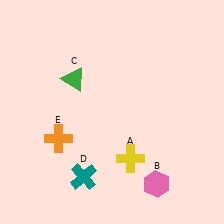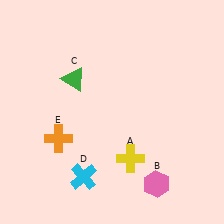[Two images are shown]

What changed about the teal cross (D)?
In Image 1, D is teal. In Image 2, it changed to cyan.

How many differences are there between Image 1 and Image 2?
There is 1 difference between the two images.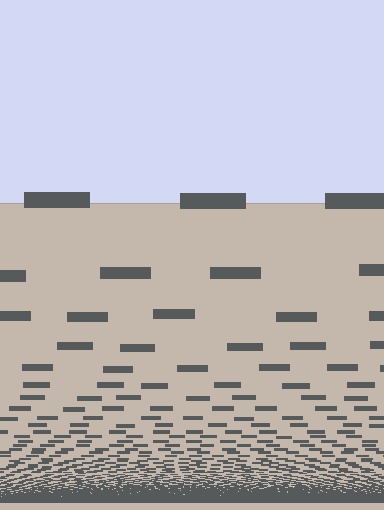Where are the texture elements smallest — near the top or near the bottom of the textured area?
Near the bottom.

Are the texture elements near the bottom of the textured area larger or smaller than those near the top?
Smaller. The gradient is inverted — elements near the bottom are smaller and denser.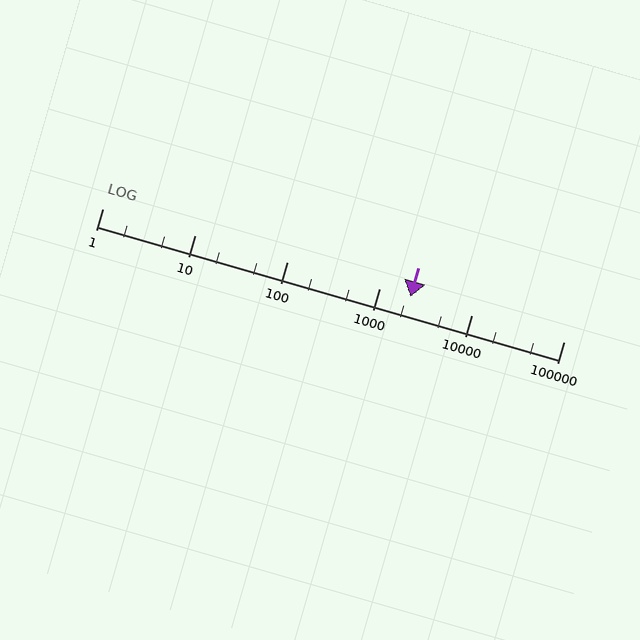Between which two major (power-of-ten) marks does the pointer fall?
The pointer is between 1000 and 10000.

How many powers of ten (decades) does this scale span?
The scale spans 5 decades, from 1 to 100000.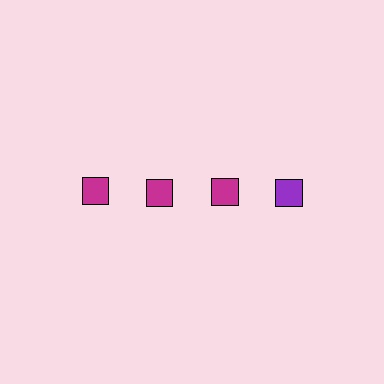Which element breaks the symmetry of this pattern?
The purple square in the top row, second from right column breaks the symmetry. All other shapes are magenta squares.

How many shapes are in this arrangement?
There are 4 shapes arranged in a grid pattern.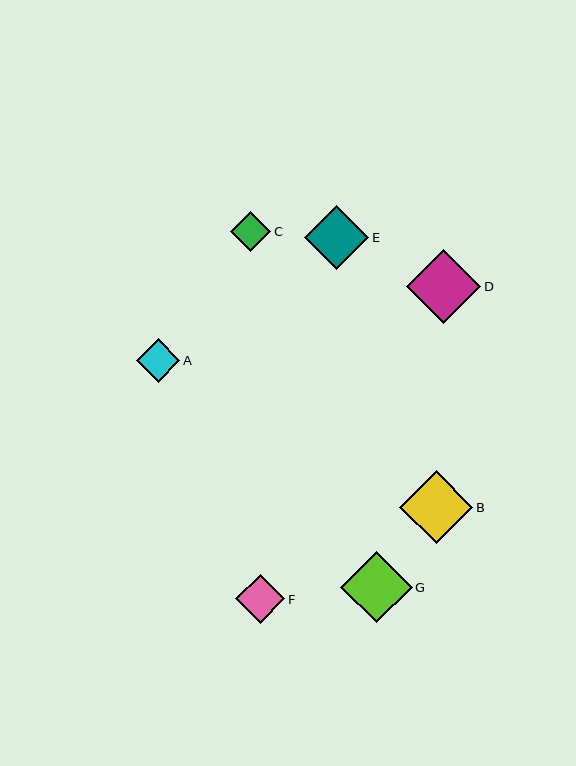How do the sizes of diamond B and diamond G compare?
Diamond B and diamond G are approximately the same size.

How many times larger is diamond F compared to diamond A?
Diamond F is approximately 1.1 times the size of diamond A.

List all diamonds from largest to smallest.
From largest to smallest: D, B, G, E, F, A, C.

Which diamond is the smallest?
Diamond C is the smallest with a size of approximately 40 pixels.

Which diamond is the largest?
Diamond D is the largest with a size of approximately 74 pixels.